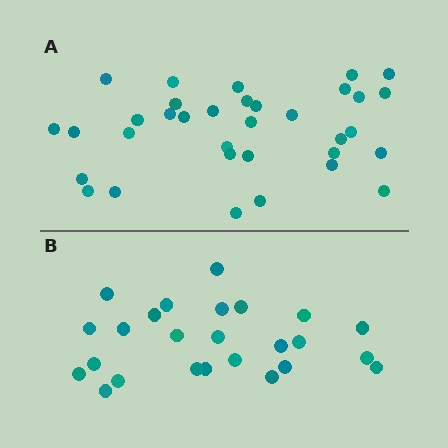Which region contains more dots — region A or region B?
Region A (the top region) has more dots.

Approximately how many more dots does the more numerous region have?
Region A has roughly 8 or so more dots than region B.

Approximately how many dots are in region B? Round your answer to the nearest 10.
About 20 dots. (The exact count is 25, which rounds to 20.)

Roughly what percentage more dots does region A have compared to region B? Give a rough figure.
About 35% more.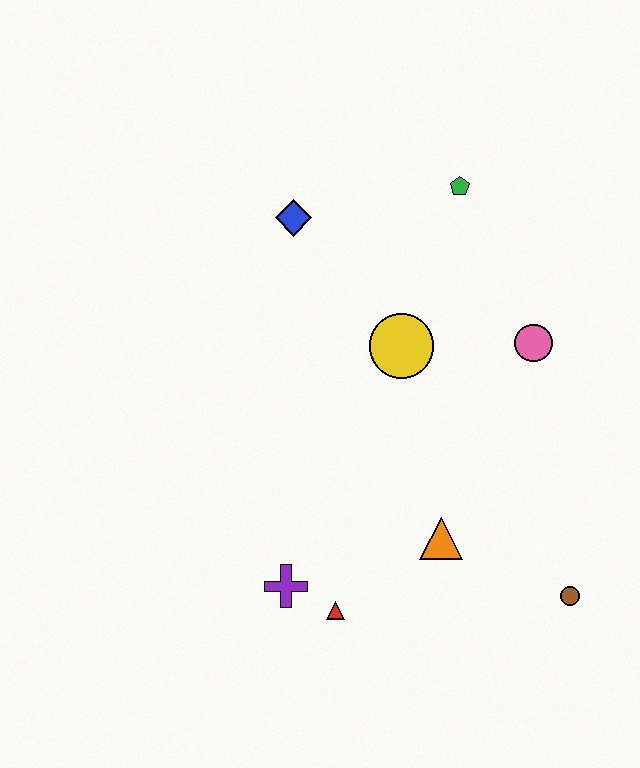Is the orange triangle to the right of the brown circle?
No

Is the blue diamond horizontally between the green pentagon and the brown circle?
No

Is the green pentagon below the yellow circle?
No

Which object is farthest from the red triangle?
The green pentagon is farthest from the red triangle.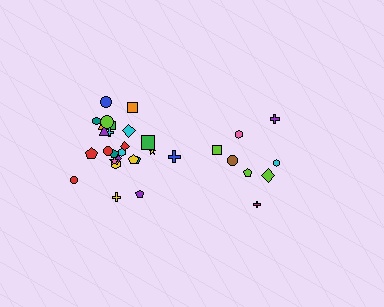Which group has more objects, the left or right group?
The left group.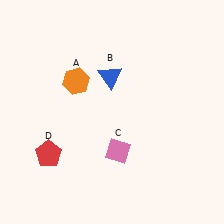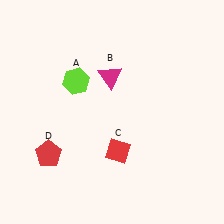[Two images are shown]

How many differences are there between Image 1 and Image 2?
There are 3 differences between the two images.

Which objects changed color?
A changed from orange to lime. B changed from blue to magenta. C changed from pink to red.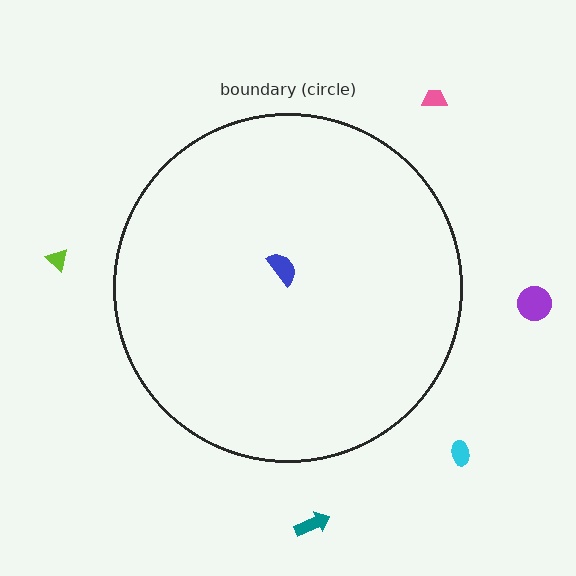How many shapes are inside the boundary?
1 inside, 5 outside.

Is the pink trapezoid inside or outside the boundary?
Outside.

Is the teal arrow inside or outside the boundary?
Outside.